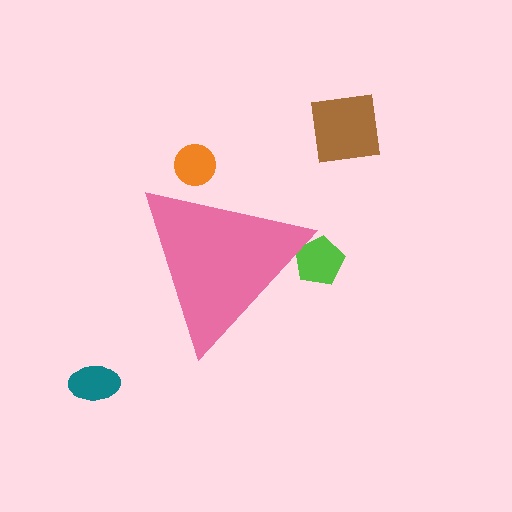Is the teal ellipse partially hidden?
No, the teal ellipse is fully visible.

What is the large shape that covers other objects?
A pink triangle.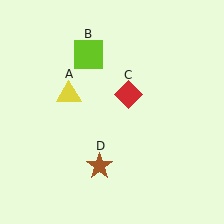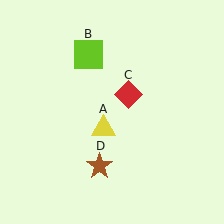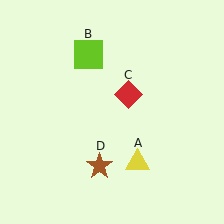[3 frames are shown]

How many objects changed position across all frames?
1 object changed position: yellow triangle (object A).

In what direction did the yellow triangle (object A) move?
The yellow triangle (object A) moved down and to the right.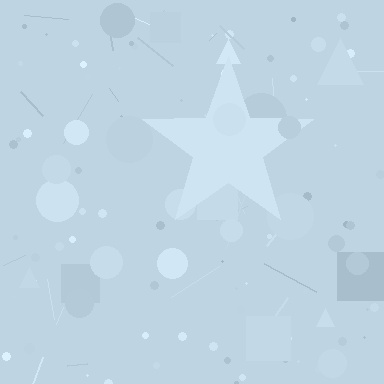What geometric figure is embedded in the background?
A star is embedded in the background.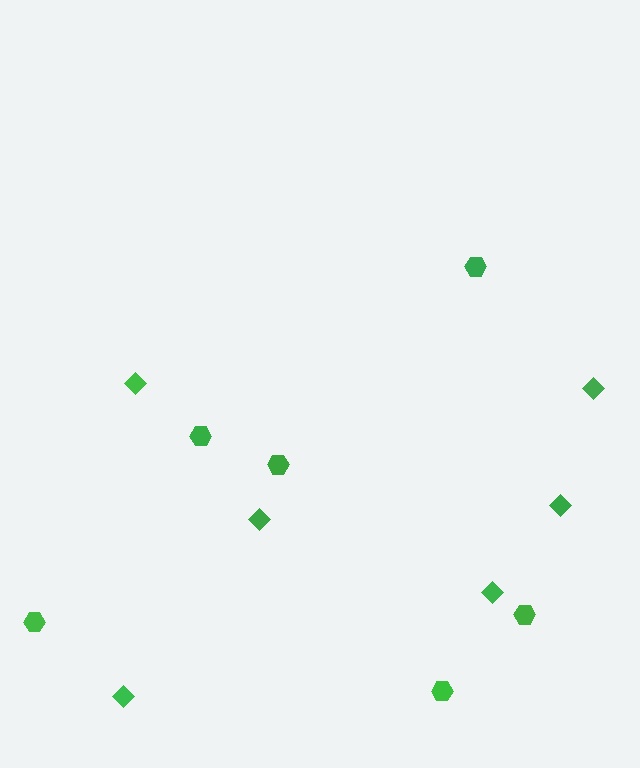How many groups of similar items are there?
There are 2 groups: one group of diamonds (6) and one group of hexagons (6).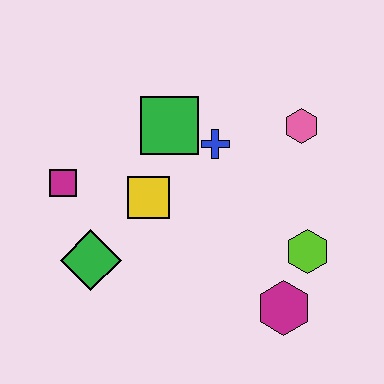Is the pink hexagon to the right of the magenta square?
Yes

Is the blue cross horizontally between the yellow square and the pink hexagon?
Yes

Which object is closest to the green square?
The blue cross is closest to the green square.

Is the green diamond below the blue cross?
Yes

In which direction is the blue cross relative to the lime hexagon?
The blue cross is above the lime hexagon.